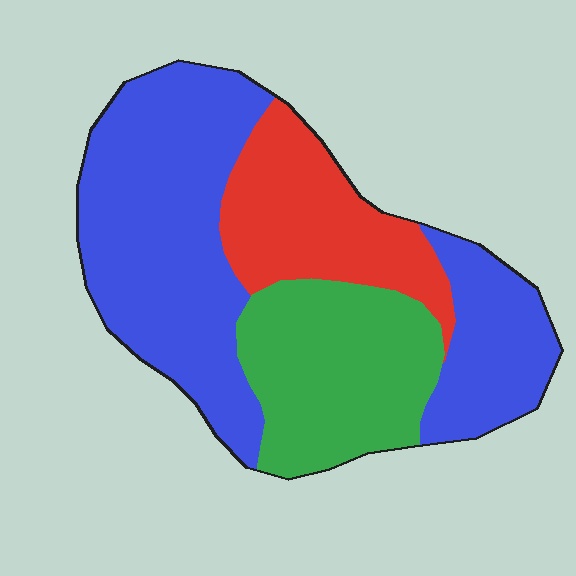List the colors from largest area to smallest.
From largest to smallest: blue, green, red.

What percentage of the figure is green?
Green takes up about one quarter (1/4) of the figure.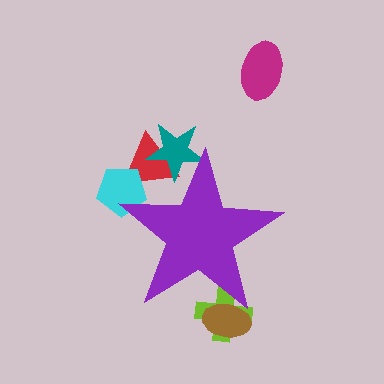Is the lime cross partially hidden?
Yes, the lime cross is partially hidden behind the purple star.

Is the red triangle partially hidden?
Yes, the red triangle is partially hidden behind the purple star.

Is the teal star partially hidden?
Yes, the teal star is partially hidden behind the purple star.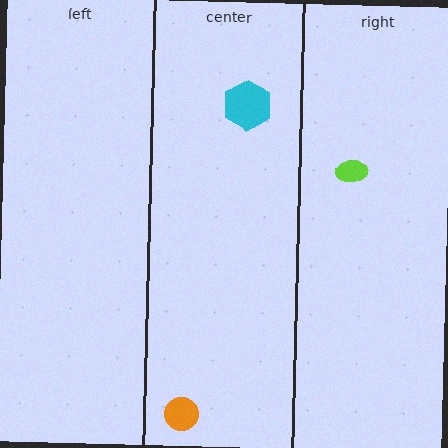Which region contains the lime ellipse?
The right region.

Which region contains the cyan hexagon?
The center region.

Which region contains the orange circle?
The center region.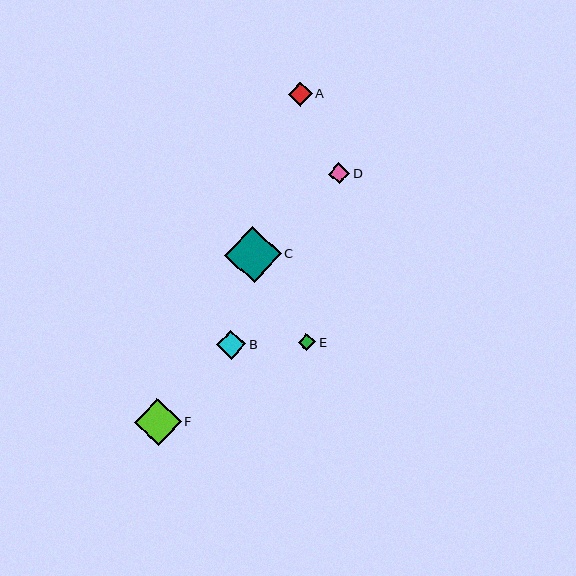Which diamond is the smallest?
Diamond E is the smallest with a size of approximately 18 pixels.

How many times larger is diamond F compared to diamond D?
Diamond F is approximately 2.2 times the size of diamond D.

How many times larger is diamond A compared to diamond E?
Diamond A is approximately 1.3 times the size of diamond E.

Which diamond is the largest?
Diamond C is the largest with a size of approximately 57 pixels.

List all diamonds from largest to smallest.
From largest to smallest: C, F, B, A, D, E.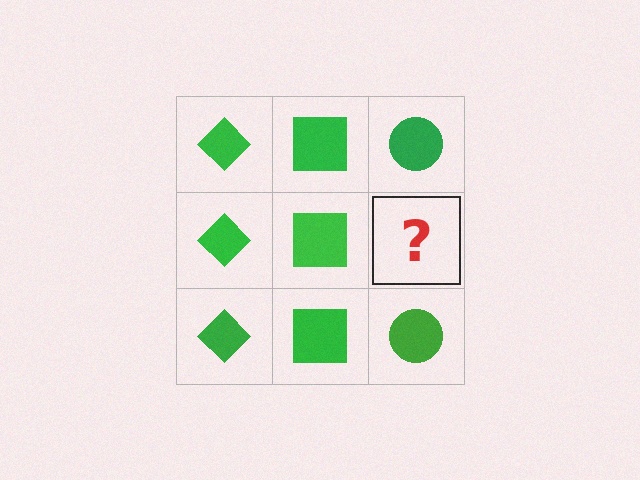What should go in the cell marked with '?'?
The missing cell should contain a green circle.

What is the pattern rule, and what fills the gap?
The rule is that each column has a consistent shape. The gap should be filled with a green circle.